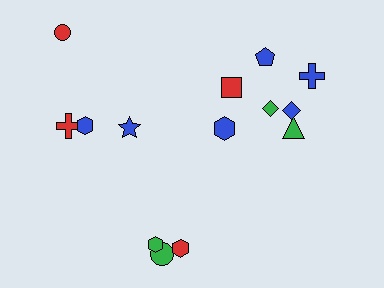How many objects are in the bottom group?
There are 3 objects.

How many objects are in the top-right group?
There are 7 objects.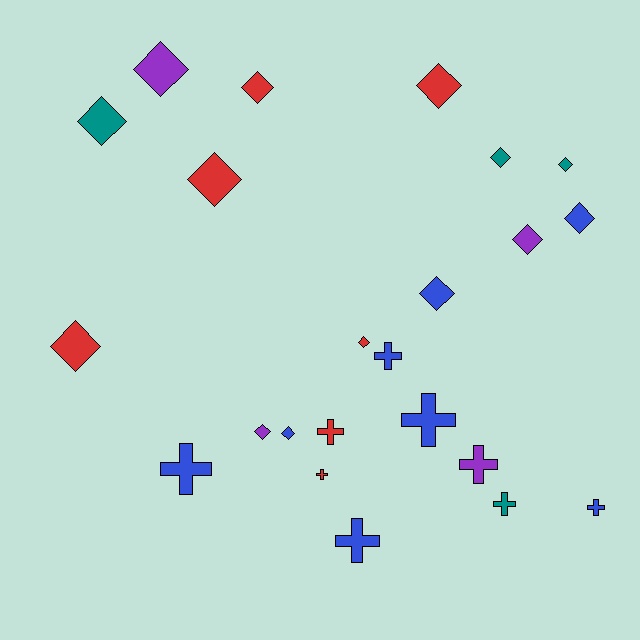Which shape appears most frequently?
Diamond, with 14 objects.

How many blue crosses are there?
There are 5 blue crosses.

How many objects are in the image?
There are 23 objects.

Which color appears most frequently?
Blue, with 8 objects.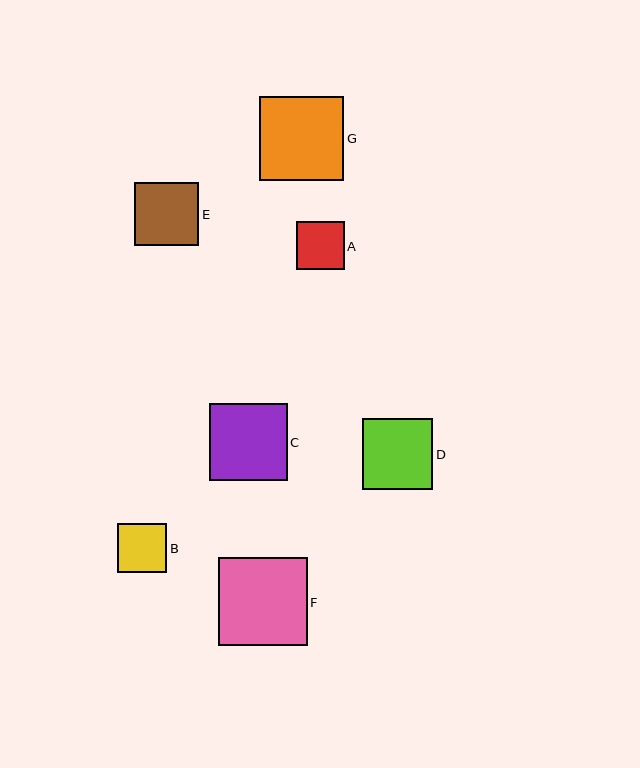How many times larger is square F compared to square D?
Square F is approximately 1.2 times the size of square D.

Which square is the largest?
Square F is the largest with a size of approximately 89 pixels.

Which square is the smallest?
Square A is the smallest with a size of approximately 48 pixels.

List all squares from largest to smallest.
From largest to smallest: F, G, C, D, E, B, A.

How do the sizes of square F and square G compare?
Square F and square G are approximately the same size.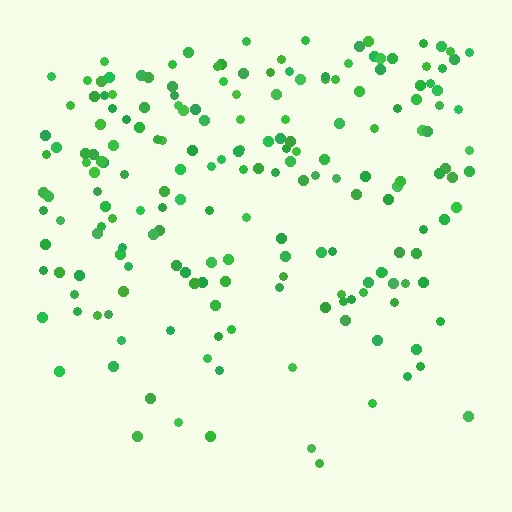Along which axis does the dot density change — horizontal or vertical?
Vertical.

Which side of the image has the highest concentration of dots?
The top.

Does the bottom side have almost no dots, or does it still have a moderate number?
Still a moderate number, just noticeably fewer than the top.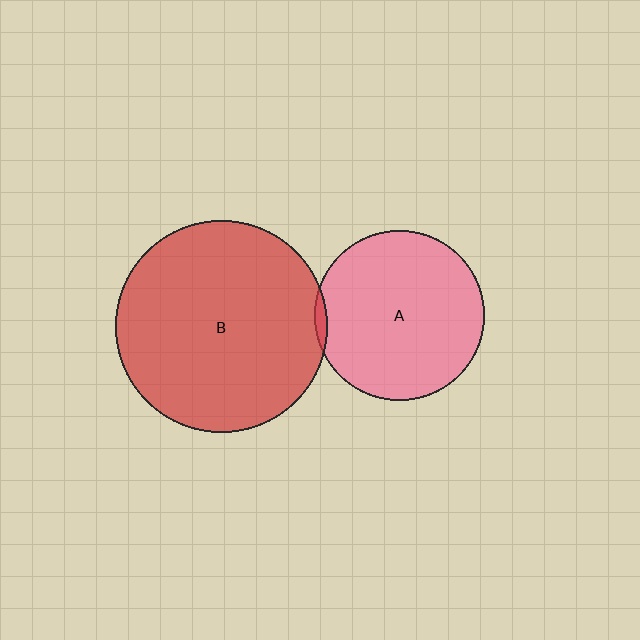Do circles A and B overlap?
Yes.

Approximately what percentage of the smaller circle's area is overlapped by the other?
Approximately 5%.